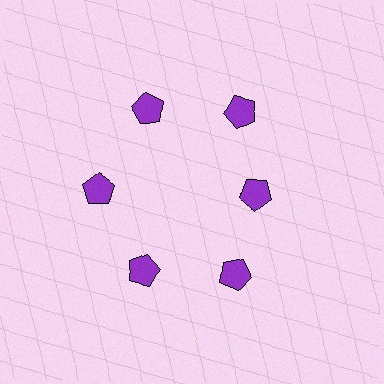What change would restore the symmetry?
The symmetry would be restored by moving it outward, back onto the ring so that all 6 pentagons sit at equal angles and equal distance from the center.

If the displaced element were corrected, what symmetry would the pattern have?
It would have 6-fold rotational symmetry — the pattern would map onto itself every 60 degrees.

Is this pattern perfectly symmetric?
No. The 6 purple pentagons are arranged in a ring, but one element near the 3 o'clock position is pulled inward toward the center, breaking the 6-fold rotational symmetry.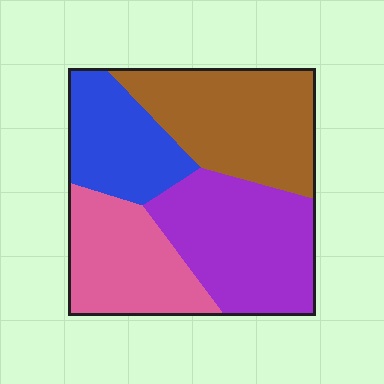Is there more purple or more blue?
Purple.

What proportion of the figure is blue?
Blue covers roughly 20% of the figure.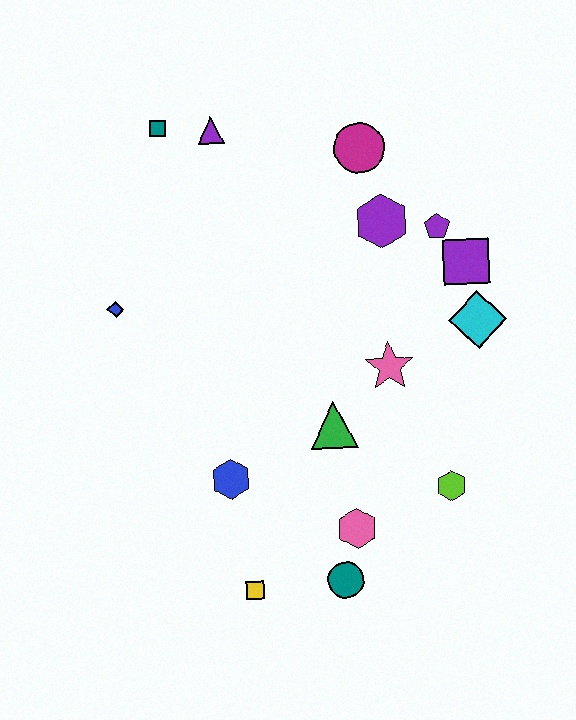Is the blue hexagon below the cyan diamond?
Yes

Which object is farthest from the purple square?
The yellow square is farthest from the purple square.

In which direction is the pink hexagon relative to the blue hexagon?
The pink hexagon is to the right of the blue hexagon.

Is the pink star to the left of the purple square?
Yes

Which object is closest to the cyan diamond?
The purple square is closest to the cyan diamond.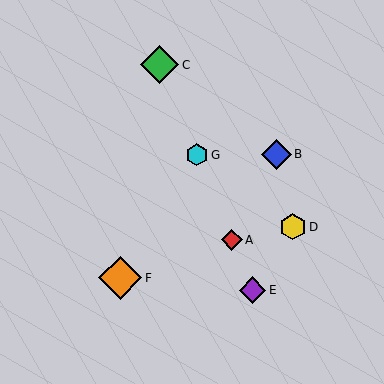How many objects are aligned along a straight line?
4 objects (A, C, E, G) are aligned along a straight line.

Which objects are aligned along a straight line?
Objects A, C, E, G are aligned along a straight line.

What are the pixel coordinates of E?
Object E is at (252, 290).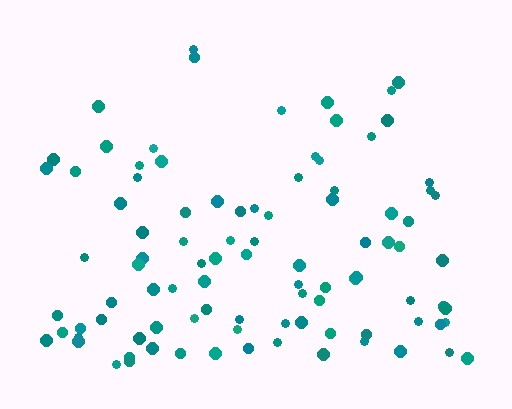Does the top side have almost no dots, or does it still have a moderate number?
Still a moderate number, just noticeably fewer than the bottom.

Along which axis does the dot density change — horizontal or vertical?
Vertical.